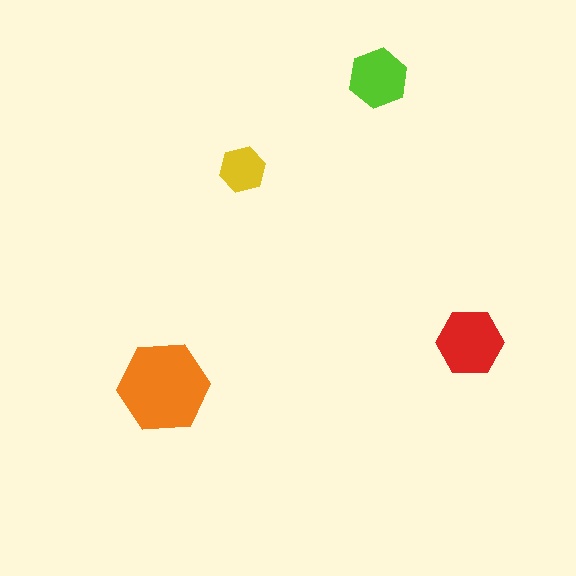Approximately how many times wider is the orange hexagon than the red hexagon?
About 1.5 times wider.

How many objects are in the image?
There are 4 objects in the image.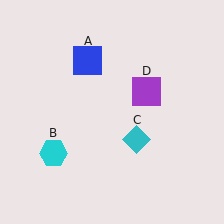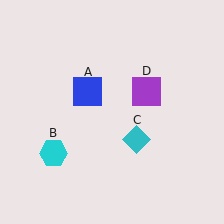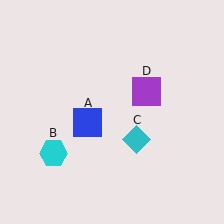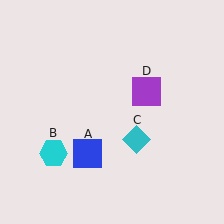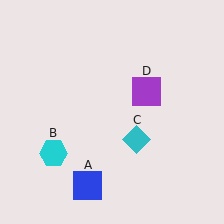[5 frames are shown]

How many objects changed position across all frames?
1 object changed position: blue square (object A).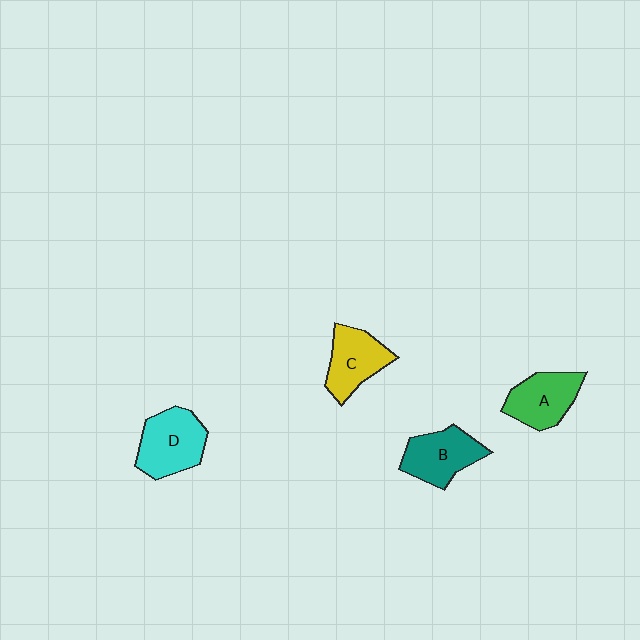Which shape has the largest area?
Shape D (cyan).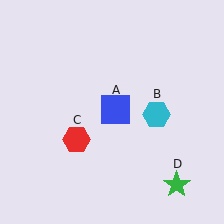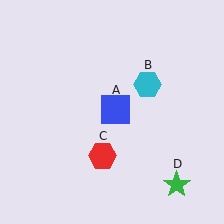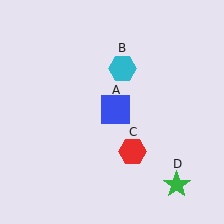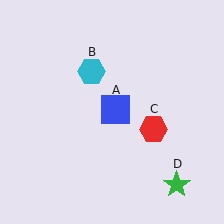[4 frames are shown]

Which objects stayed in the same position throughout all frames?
Blue square (object A) and green star (object D) remained stationary.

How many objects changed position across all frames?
2 objects changed position: cyan hexagon (object B), red hexagon (object C).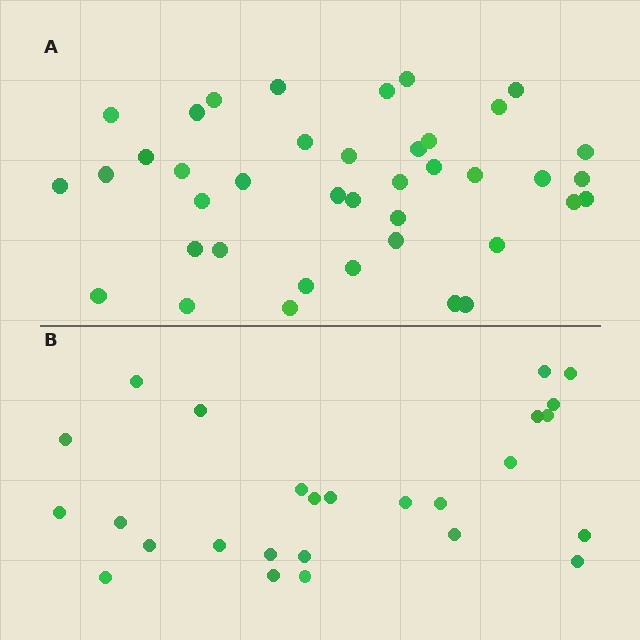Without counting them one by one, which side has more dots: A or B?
Region A (the top region) has more dots.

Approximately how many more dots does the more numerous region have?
Region A has approximately 15 more dots than region B.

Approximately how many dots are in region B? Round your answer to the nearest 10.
About 30 dots. (The exact count is 26, which rounds to 30.)